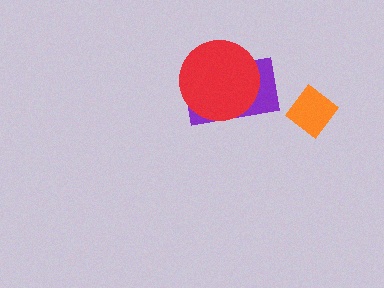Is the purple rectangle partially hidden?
Yes, it is partially covered by another shape.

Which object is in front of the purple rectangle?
The red circle is in front of the purple rectangle.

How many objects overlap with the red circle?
1 object overlaps with the red circle.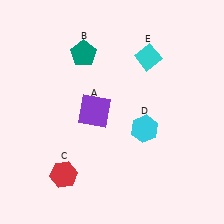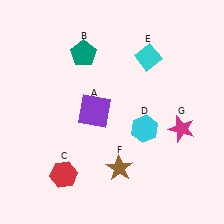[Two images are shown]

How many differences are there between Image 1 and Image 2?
There are 2 differences between the two images.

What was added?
A brown star (F), a magenta star (G) were added in Image 2.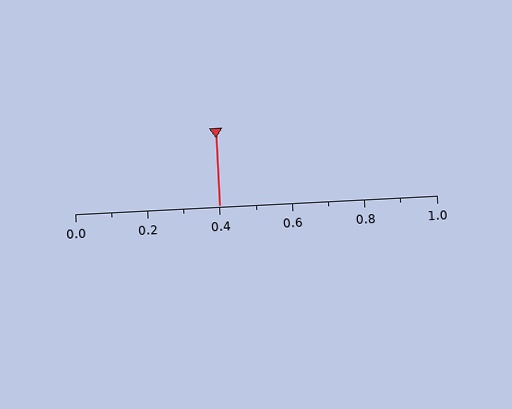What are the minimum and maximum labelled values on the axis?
The axis runs from 0.0 to 1.0.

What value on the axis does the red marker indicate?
The marker indicates approximately 0.4.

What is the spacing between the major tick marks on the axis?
The major ticks are spaced 0.2 apart.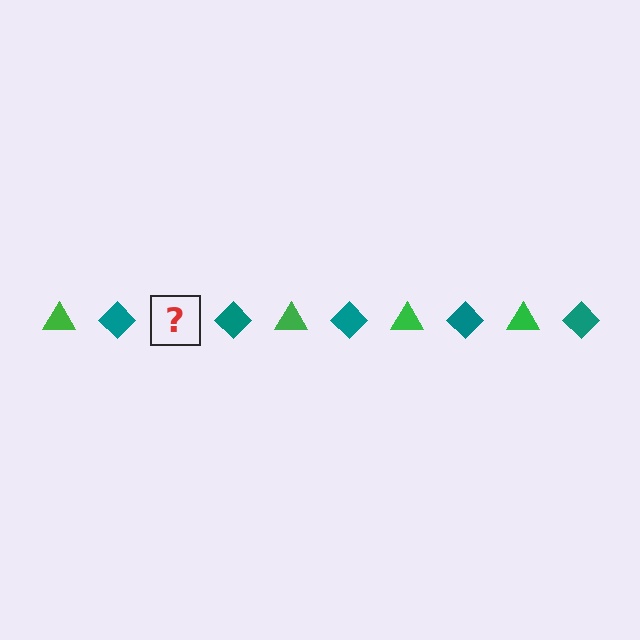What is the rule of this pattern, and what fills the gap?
The rule is that the pattern alternates between green triangle and teal diamond. The gap should be filled with a green triangle.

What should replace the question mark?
The question mark should be replaced with a green triangle.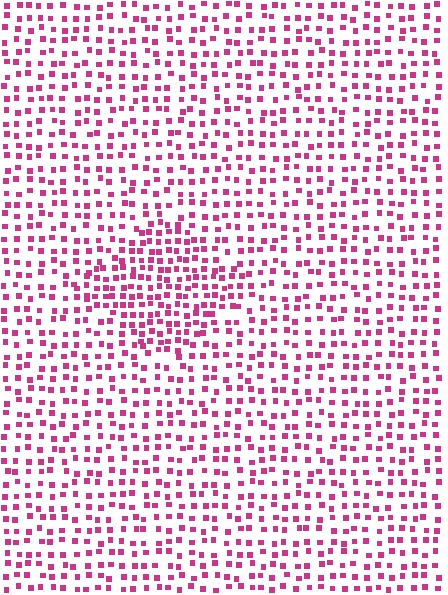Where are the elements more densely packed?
The elements are more densely packed inside the diamond boundary.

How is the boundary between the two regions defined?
The boundary is defined by a change in element density (approximately 1.6x ratio). All elements are the same color, size, and shape.